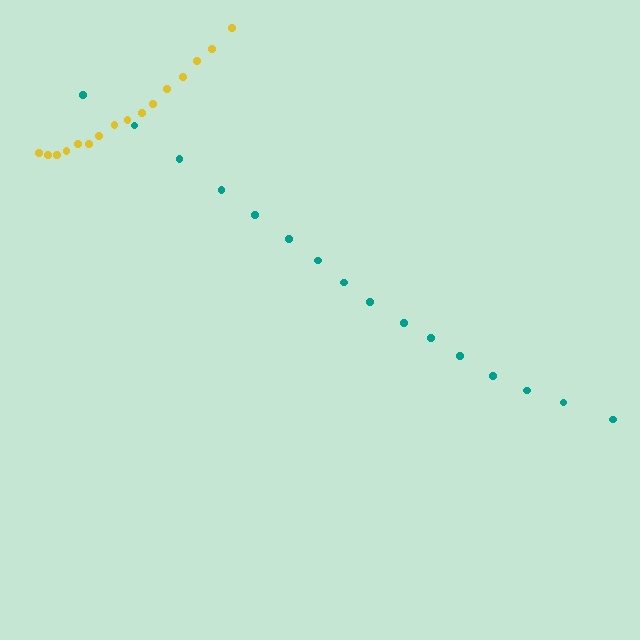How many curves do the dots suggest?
There are 2 distinct paths.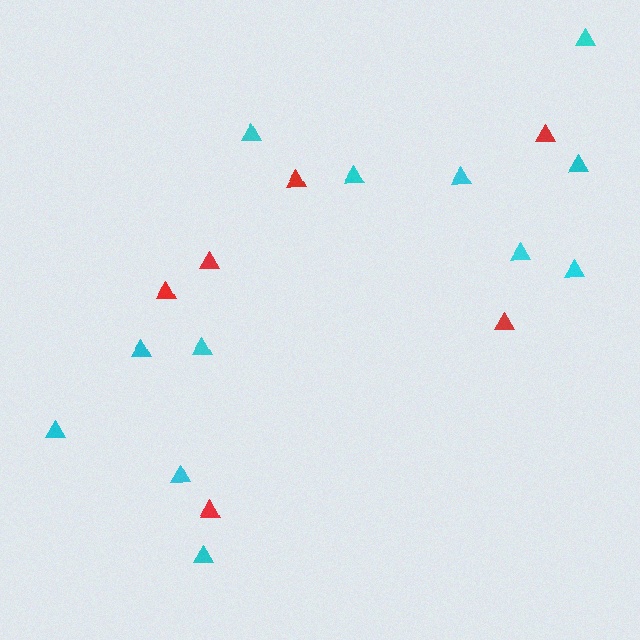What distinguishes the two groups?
There are 2 groups: one group of cyan triangles (12) and one group of red triangles (6).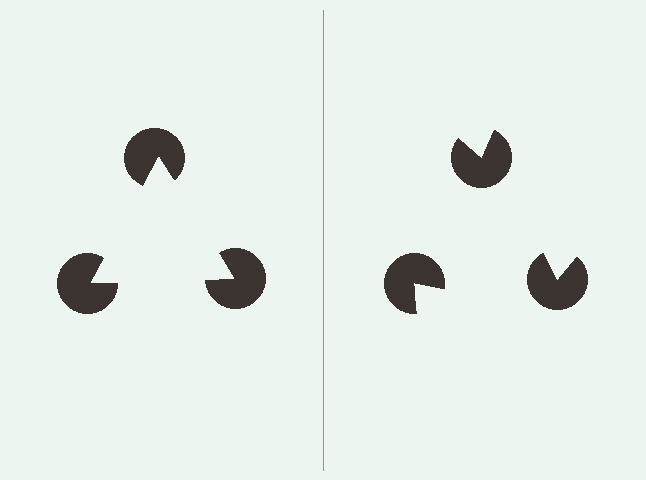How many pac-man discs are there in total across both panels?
6 — 3 on each side.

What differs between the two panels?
The pac-man discs are positioned identically on both sides; only the wedge orientations differ. On the left they align to a triangle; on the right they are misaligned.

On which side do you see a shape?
An illusory triangle appears on the left side. On the right side the wedge cuts are rotated, so no coherent shape forms.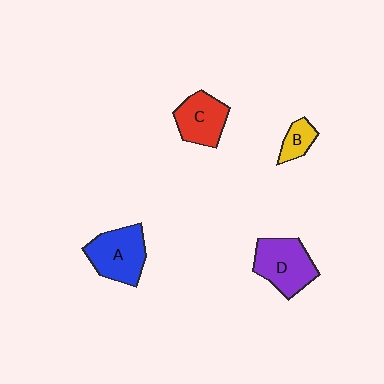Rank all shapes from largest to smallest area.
From largest to smallest: D (purple), A (blue), C (red), B (yellow).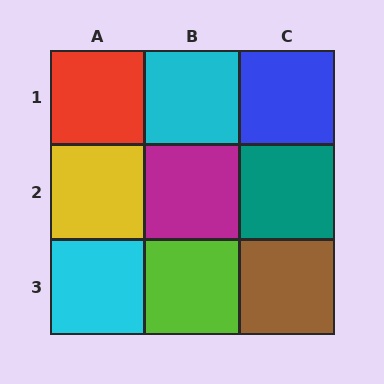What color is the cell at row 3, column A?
Cyan.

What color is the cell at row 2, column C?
Teal.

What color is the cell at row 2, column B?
Magenta.